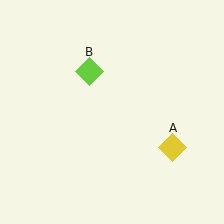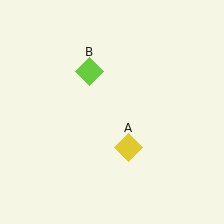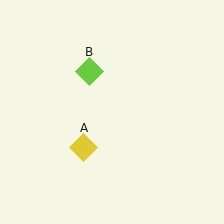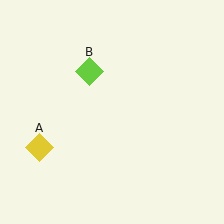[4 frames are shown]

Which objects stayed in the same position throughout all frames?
Lime diamond (object B) remained stationary.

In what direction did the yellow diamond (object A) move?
The yellow diamond (object A) moved left.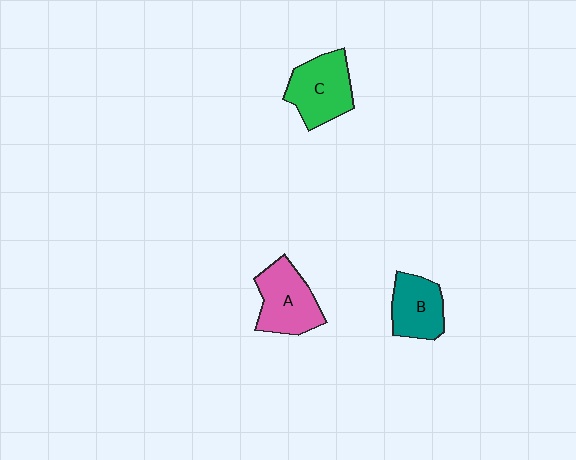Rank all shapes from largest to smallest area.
From largest to smallest: C (green), A (pink), B (teal).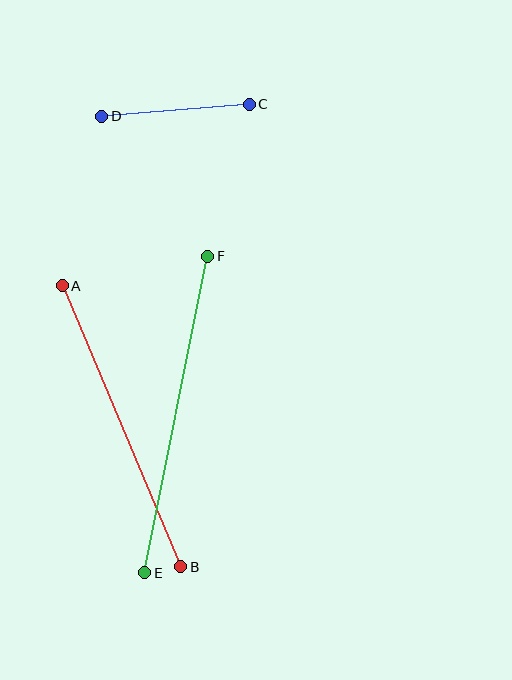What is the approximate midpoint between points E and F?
The midpoint is at approximately (176, 414) pixels.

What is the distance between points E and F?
The distance is approximately 322 pixels.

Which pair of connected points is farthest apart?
Points E and F are farthest apart.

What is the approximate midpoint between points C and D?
The midpoint is at approximately (176, 110) pixels.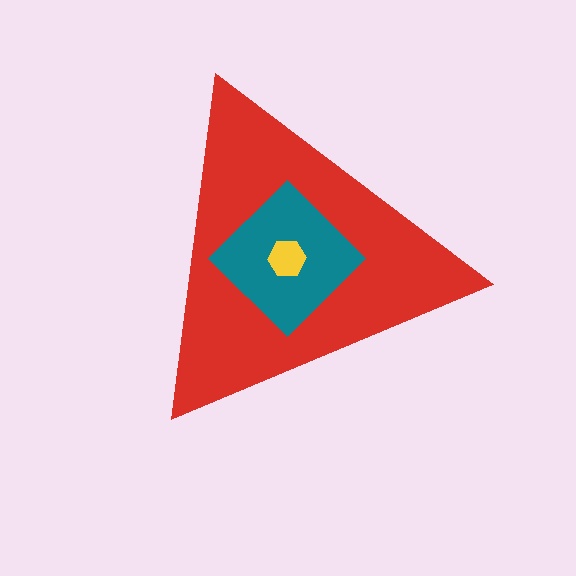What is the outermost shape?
The red triangle.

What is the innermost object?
The yellow hexagon.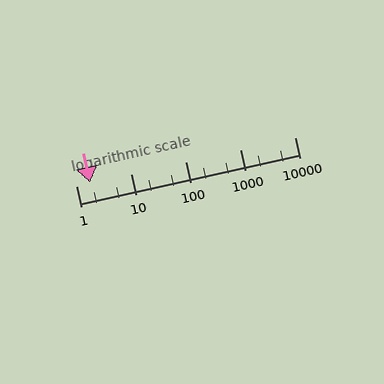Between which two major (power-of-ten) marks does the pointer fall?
The pointer is between 1 and 10.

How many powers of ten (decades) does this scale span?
The scale spans 4 decades, from 1 to 10000.